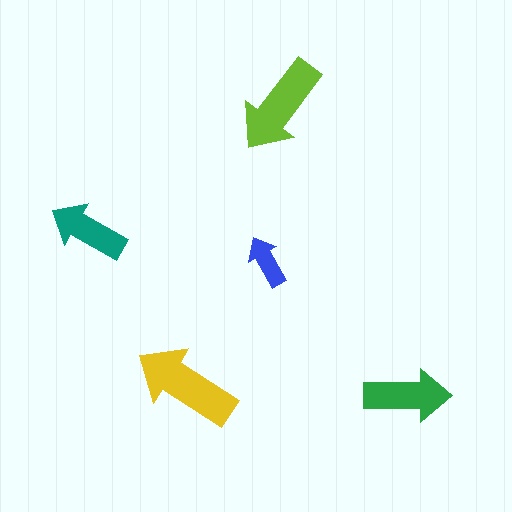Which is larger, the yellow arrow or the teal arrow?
The yellow one.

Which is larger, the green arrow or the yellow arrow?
The yellow one.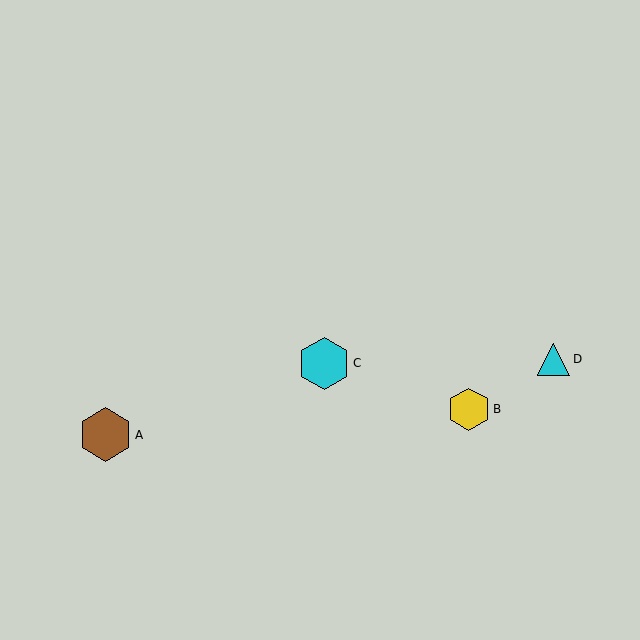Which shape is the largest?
The brown hexagon (labeled A) is the largest.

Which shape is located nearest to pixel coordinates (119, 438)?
The brown hexagon (labeled A) at (105, 435) is nearest to that location.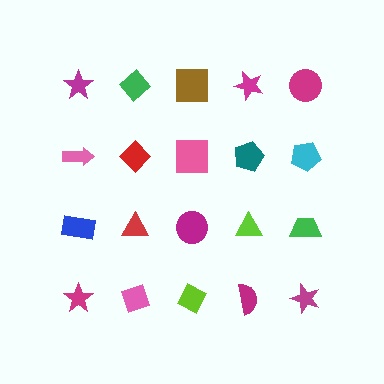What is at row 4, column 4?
A magenta semicircle.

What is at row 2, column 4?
A teal pentagon.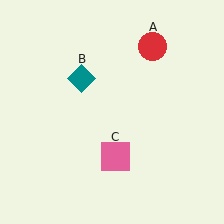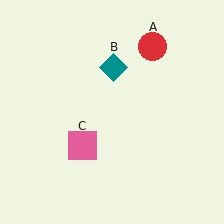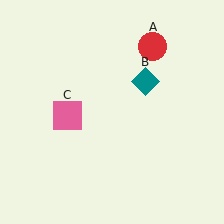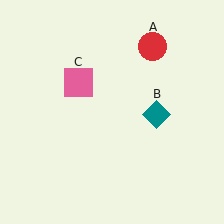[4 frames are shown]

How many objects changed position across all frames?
2 objects changed position: teal diamond (object B), pink square (object C).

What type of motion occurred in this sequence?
The teal diamond (object B), pink square (object C) rotated clockwise around the center of the scene.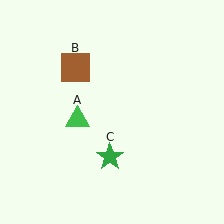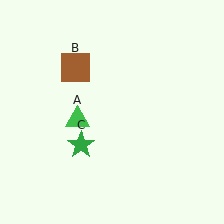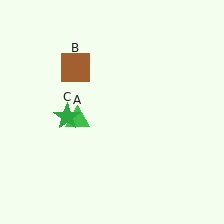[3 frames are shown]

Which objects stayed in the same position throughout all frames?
Green triangle (object A) and brown square (object B) remained stationary.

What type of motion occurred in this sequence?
The green star (object C) rotated clockwise around the center of the scene.